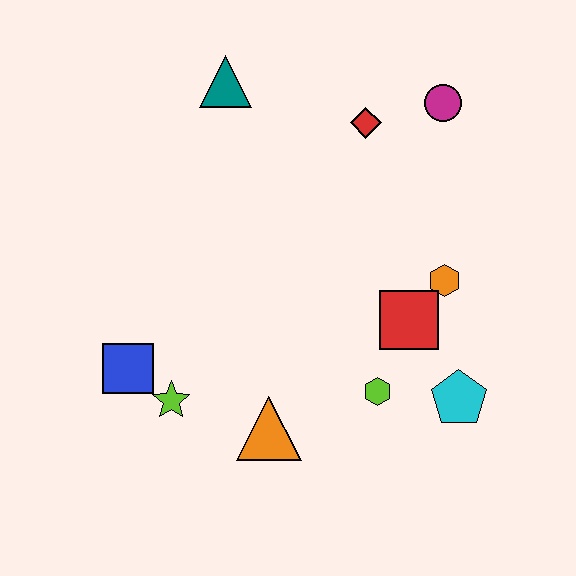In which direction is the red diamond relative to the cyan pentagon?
The red diamond is above the cyan pentagon.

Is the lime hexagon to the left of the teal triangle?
No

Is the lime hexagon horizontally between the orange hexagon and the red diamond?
Yes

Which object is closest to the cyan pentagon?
The lime hexagon is closest to the cyan pentagon.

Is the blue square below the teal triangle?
Yes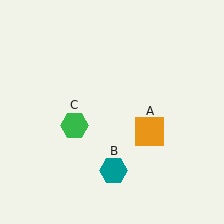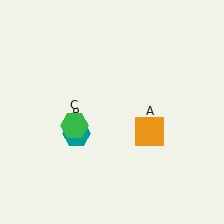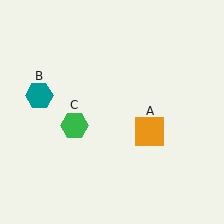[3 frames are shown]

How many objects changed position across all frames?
1 object changed position: teal hexagon (object B).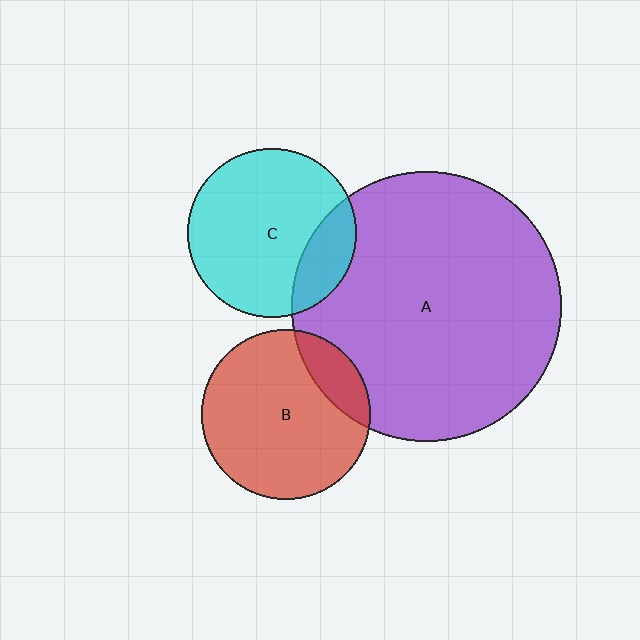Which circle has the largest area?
Circle A (purple).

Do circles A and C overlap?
Yes.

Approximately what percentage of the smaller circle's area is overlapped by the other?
Approximately 20%.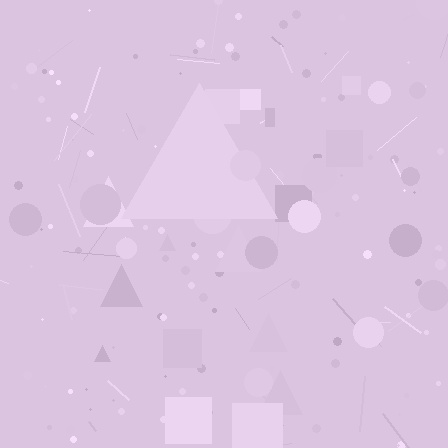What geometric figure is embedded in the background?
A triangle is embedded in the background.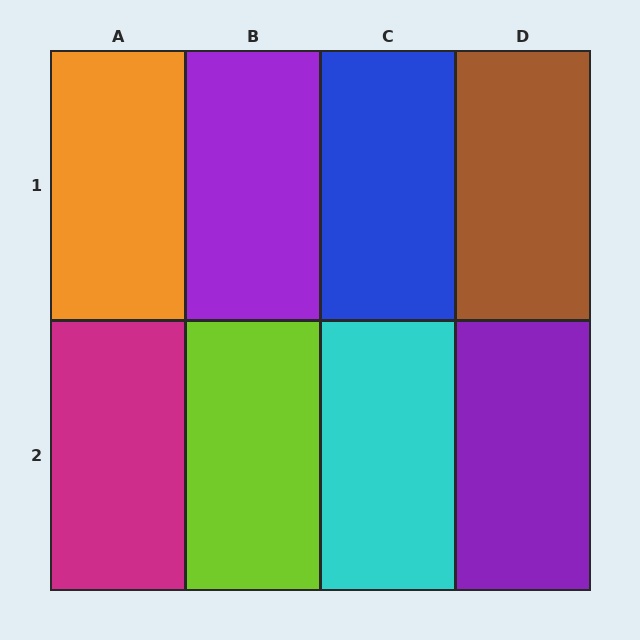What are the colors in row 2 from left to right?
Magenta, lime, cyan, purple.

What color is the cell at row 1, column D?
Brown.